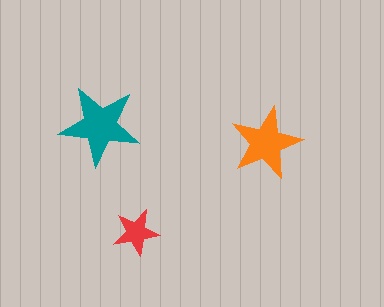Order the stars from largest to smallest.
the teal one, the orange one, the red one.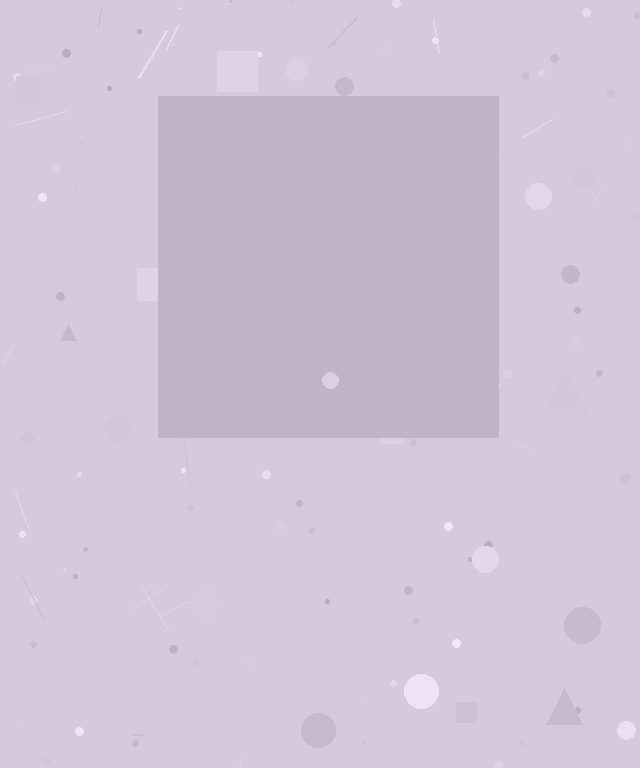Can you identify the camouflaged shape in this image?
The camouflaged shape is a square.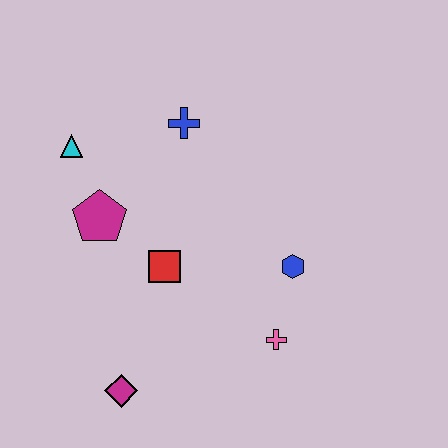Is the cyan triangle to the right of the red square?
No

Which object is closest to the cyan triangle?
The magenta pentagon is closest to the cyan triangle.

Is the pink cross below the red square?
Yes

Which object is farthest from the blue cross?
The magenta diamond is farthest from the blue cross.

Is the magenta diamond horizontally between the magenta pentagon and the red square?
Yes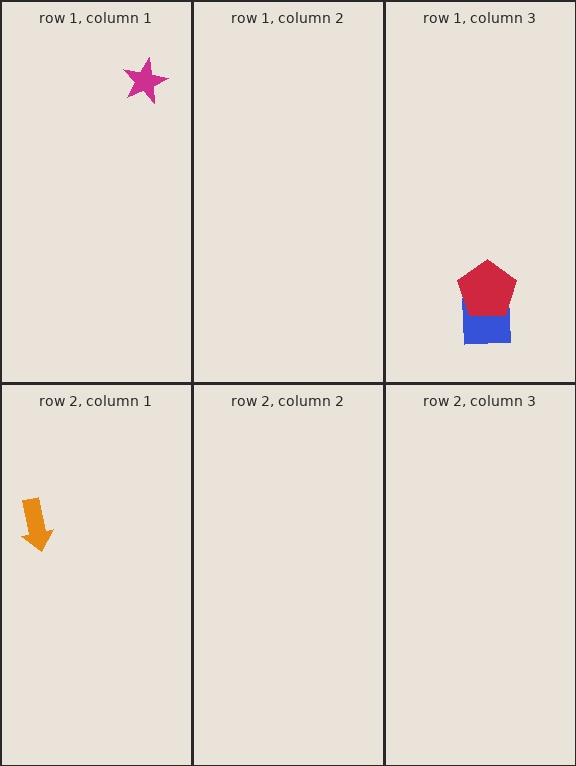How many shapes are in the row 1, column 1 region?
1.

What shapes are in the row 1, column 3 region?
The blue square, the red pentagon.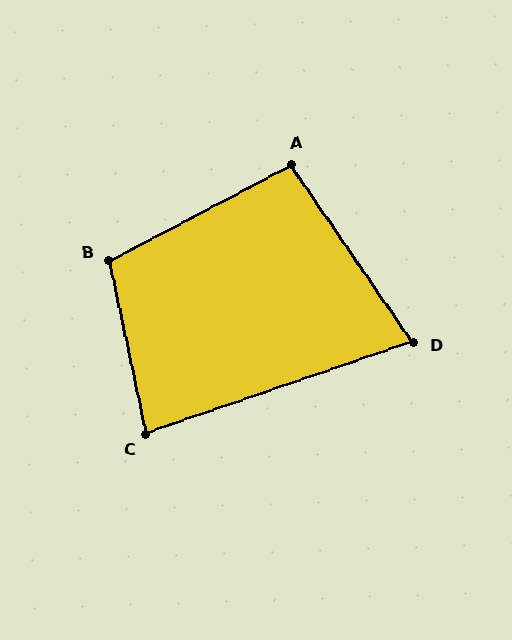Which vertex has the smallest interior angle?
D, at approximately 74 degrees.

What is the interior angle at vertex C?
Approximately 83 degrees (acute).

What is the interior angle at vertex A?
Approximately 97 degrees (obtuse).